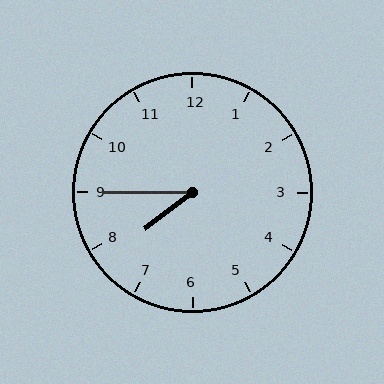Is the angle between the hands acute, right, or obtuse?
It is acute.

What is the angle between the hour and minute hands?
Approximately 38 degrees.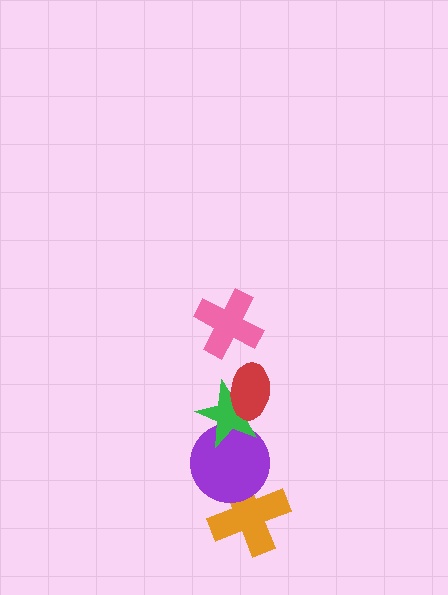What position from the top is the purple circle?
The purple circle is 4th from the top.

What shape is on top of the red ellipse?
The pink cross is on top of the red ellipse.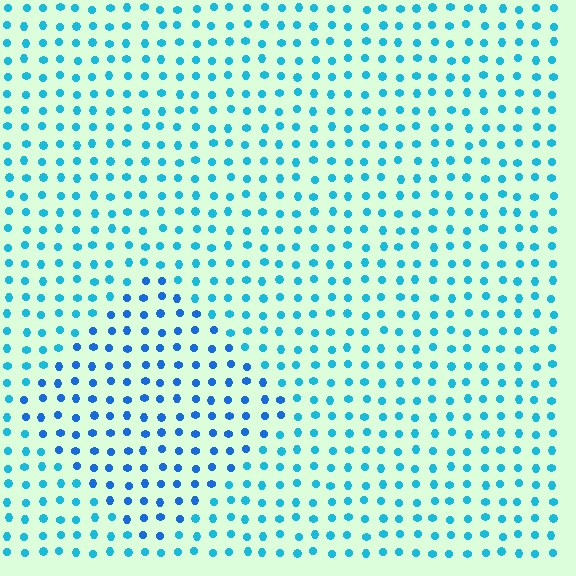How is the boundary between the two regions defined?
The boundary is defined purely by a slight shift in hue (about 25 degrees). Spacing, size, and orientation are identical on both sides.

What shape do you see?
I see a diamond.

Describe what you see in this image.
The image is filled with small cyan elements in a uniform arrangement. A diamond-shaped region is visible where the elements are tinted to a slightly different hue, forming a subtle color boundary.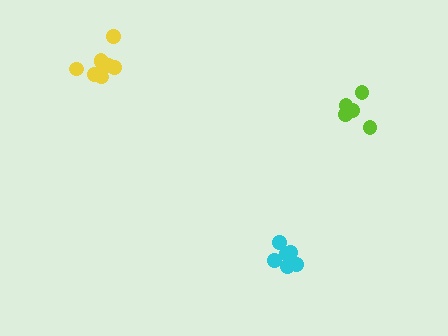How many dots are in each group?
Group 1: 9 dots, Group 2: 5 dots, Group 3: 6 dots (20 total).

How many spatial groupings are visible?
There are 3 spatial groupings.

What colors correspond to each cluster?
The clusters are colored: yellow, lime, cyan.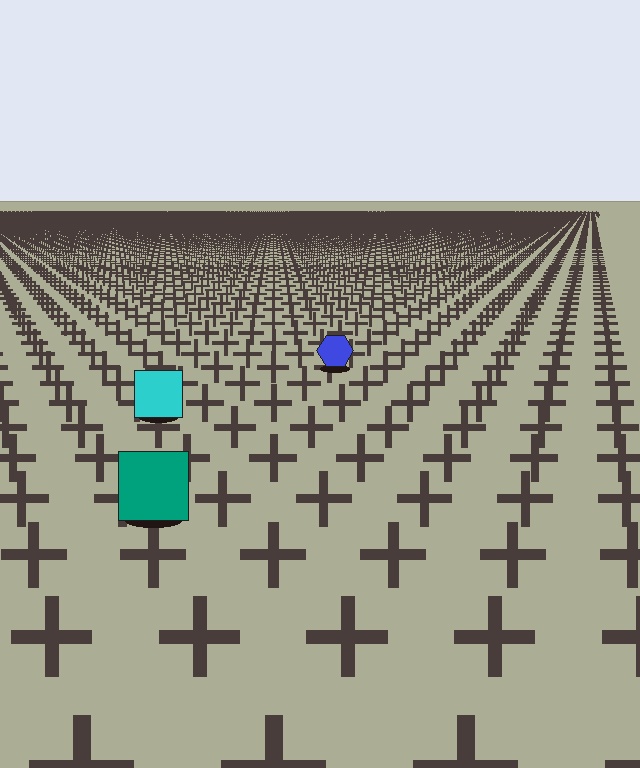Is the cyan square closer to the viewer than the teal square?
No. The teal square is closer — you can tell from the texture gradient: the ground texture is coarser near it.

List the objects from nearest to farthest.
From nearest to farthest: the teal square, the cyan square, the blue hexagon.